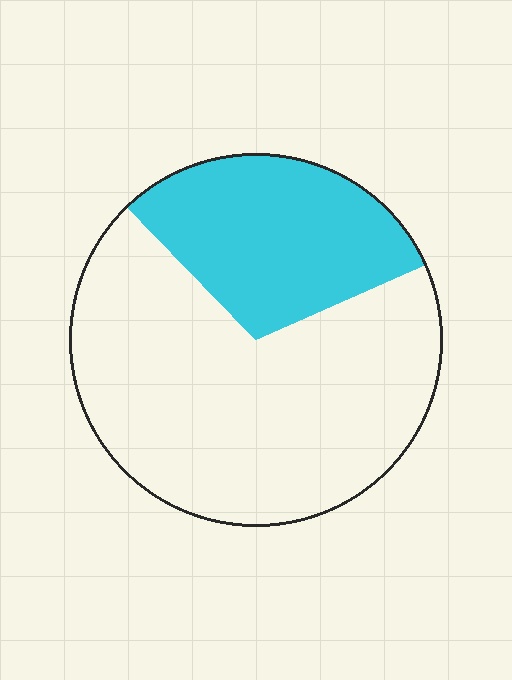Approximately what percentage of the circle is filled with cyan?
Approximately 30%.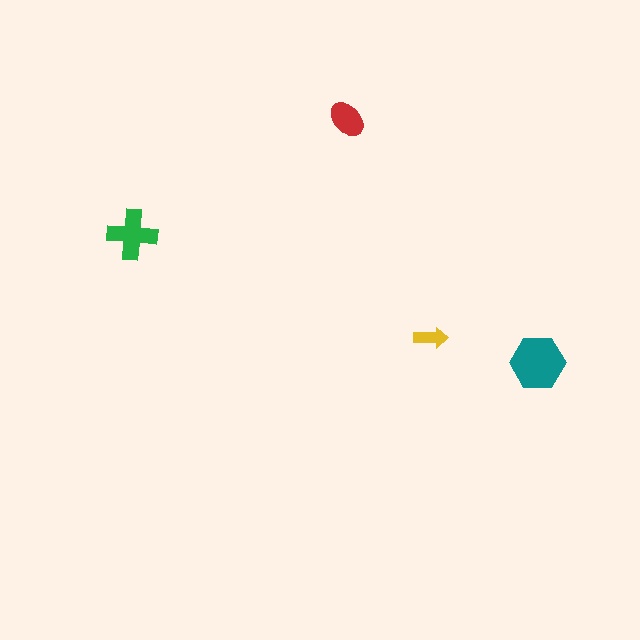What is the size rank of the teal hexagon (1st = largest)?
1st.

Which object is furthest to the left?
The green cross is leftmost.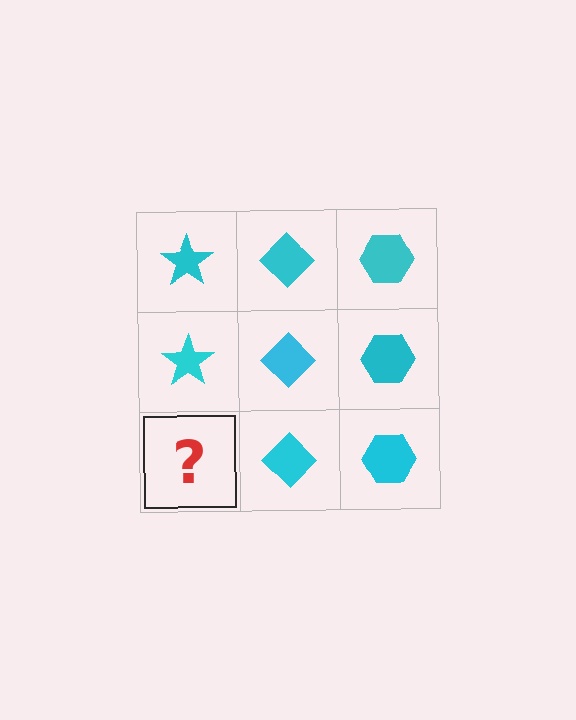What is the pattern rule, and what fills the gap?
The rule is that each column has a consistent shape. The gap should be filled with a cyan star.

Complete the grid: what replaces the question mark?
The question mark should be replaced with a cyan star.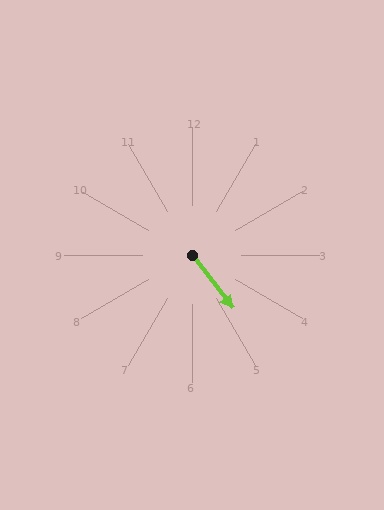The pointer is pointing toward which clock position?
Roughly 5 o'clock.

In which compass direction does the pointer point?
Southeast.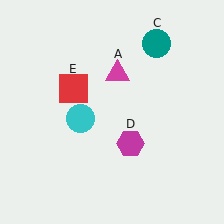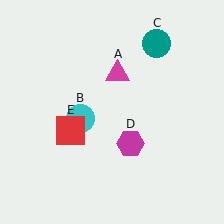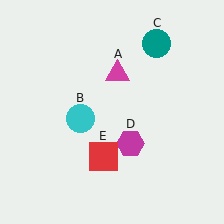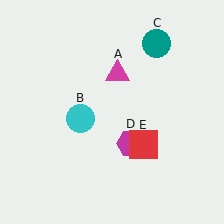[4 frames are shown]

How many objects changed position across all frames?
1 object changed position: red square (object E).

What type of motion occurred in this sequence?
The red square (object E) rotated counterclockwise around the center of the scene.